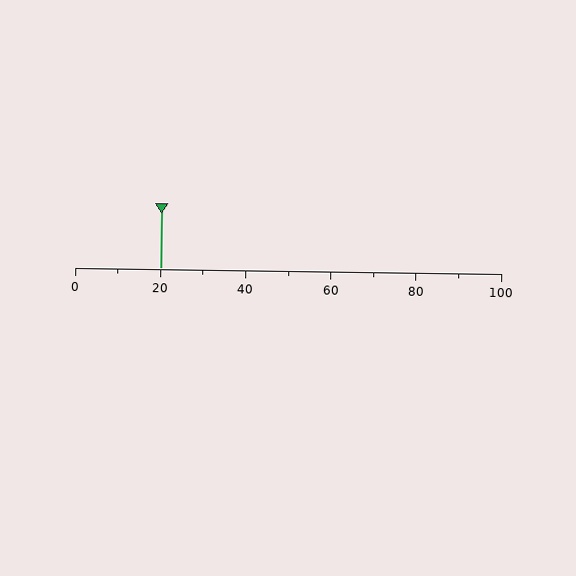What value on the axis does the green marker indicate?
The marker indicates approximately 20.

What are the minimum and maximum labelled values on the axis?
The axis runs from 0 to 100.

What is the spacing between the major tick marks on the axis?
The major ticks are spaced 20 apart.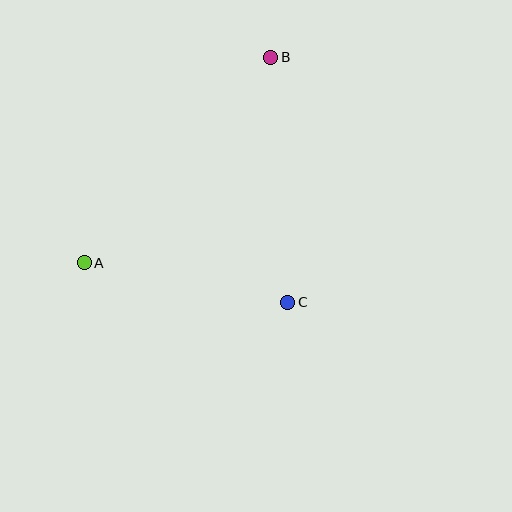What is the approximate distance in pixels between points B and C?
The distance between B and C is approximately 245 pixels.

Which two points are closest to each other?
Points A and C are closest to each other.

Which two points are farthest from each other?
Points A and B are farthest from each other.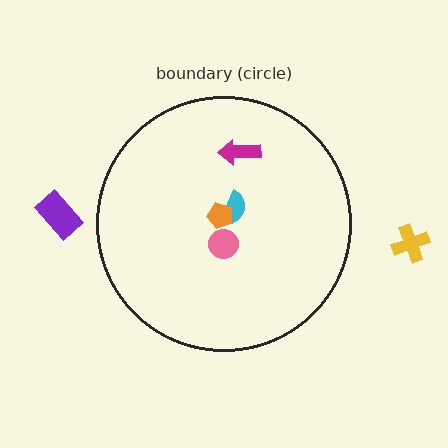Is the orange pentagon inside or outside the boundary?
Inside.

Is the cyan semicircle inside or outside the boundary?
Inside.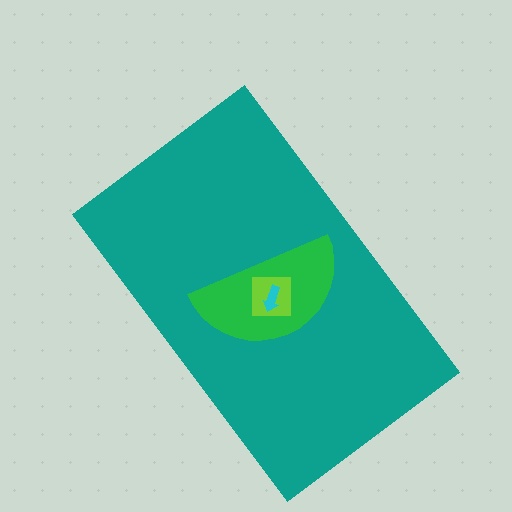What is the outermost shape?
The teal rectangle.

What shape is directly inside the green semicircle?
The lime square.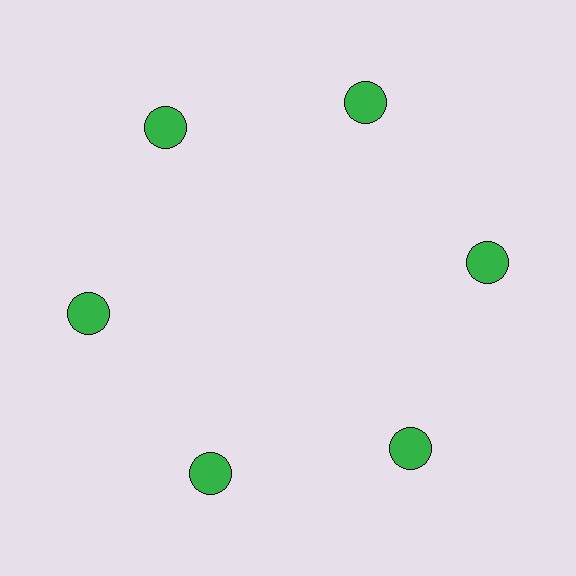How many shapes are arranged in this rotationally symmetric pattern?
There are 6 shapes, arranged in 6 groups of 1.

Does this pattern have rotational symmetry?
Yes, this pattern has 6-fold rotational symmetry. It looks the same after rotating 60 degrees around the center.